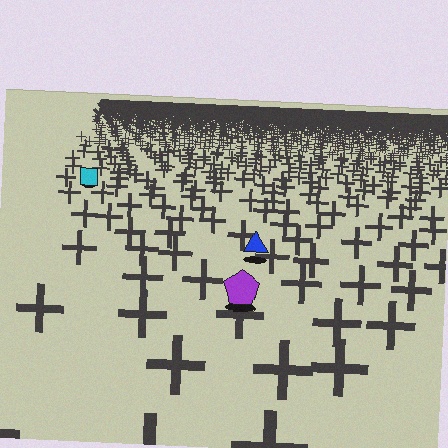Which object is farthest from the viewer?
The cyan square is farthest from the viewer. It appears smaller and the ground texture around it is denser.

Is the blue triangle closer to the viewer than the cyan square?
Yes. The blue triangle is closer — you can tell from the texture gradient: the ground texture is coarser near it.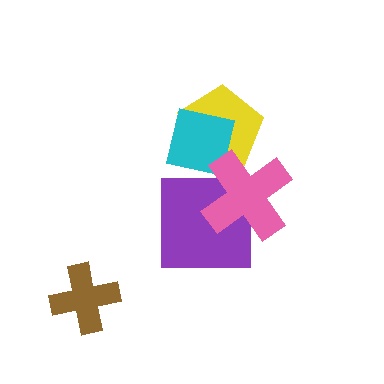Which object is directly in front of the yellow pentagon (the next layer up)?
The cyan square is directly in front of the yellow pentagon.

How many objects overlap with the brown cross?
0 objects overlap with the brown cross.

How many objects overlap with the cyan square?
1 object overlaps with the cyan square.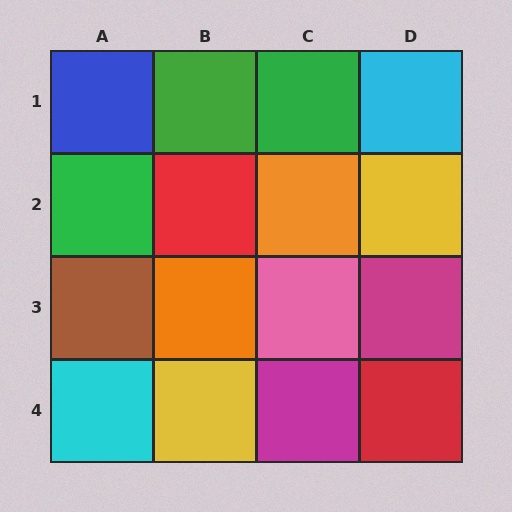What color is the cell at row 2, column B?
Red.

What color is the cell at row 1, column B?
Green.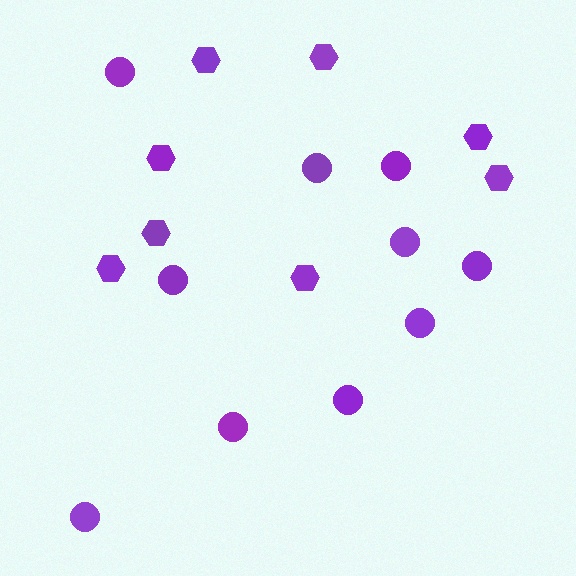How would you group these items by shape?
There are 2 groups: one group of circles (10) and one group of hexagons (8).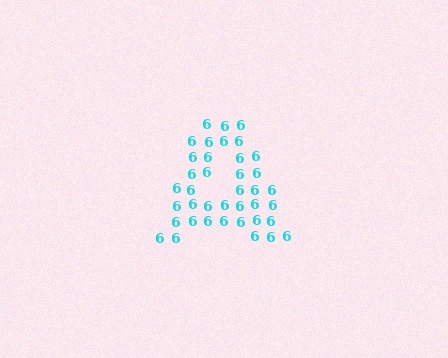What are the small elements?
The small elements are digit 6's.